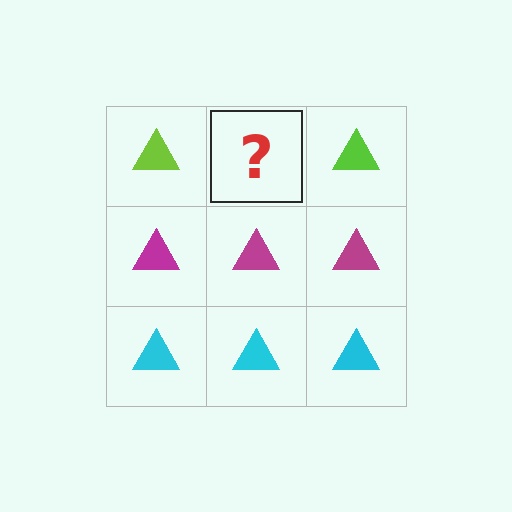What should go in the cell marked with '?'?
The missing cell should contain a lime triangle.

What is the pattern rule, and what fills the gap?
The rule is that each row has a consistent color. The gap should be filled with a lime triangle.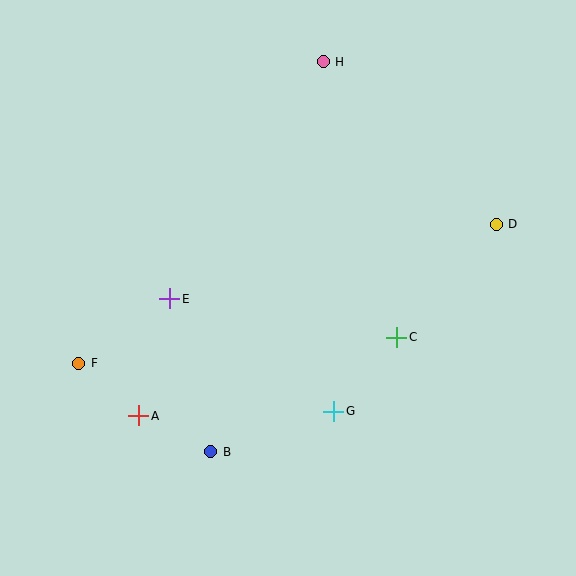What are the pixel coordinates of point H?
Point H is at (323, 62).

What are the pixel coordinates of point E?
Point E is at (170, 299).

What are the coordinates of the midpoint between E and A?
The midpoint between E and A is at (154, 357).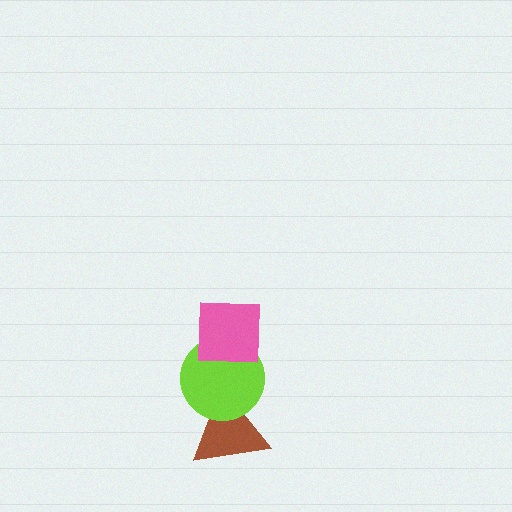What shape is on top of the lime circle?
The pink square is on top of the lime circle.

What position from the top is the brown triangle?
The brown triangle is 3rd from the top.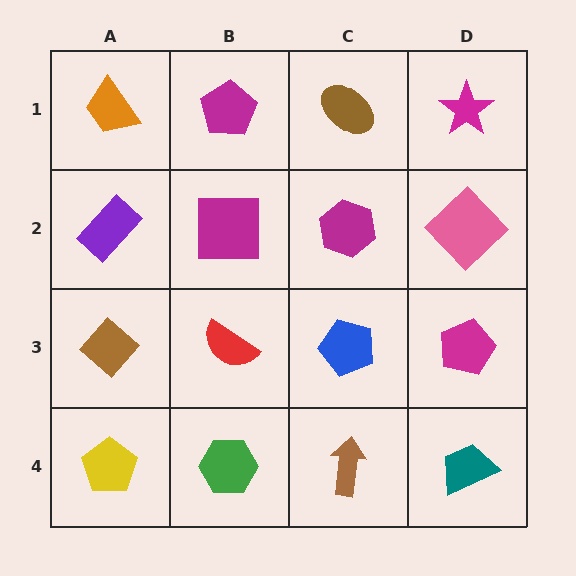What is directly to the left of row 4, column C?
A green hexagon.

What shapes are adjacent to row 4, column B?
A red semicircle (row 3, column B), a yellow pentagon (row 4, column A), a brown arrow (row 4, column C).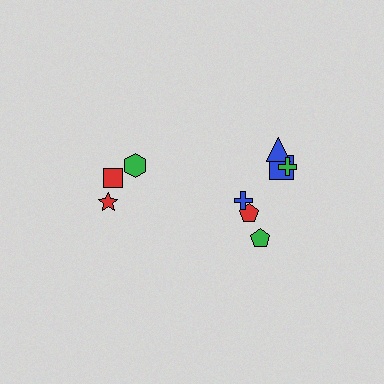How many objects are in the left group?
There are 3 objects.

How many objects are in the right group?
There are 6 objects.